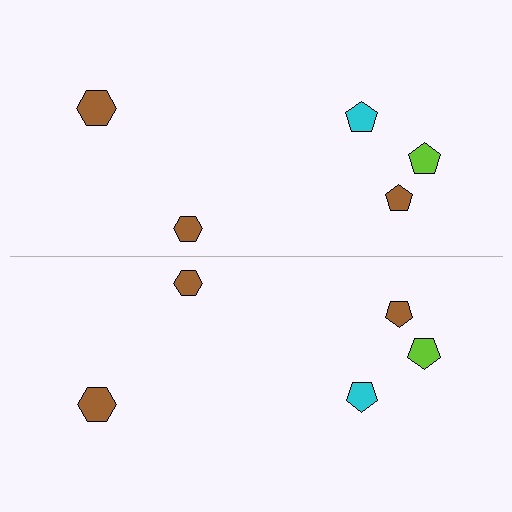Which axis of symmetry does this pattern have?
The pattern has a horizontal axis of symmetry running through the center of the image.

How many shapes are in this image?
There are 10 shapes in this image.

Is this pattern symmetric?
Yes, this pattern has bilateral (reflection) symmetry.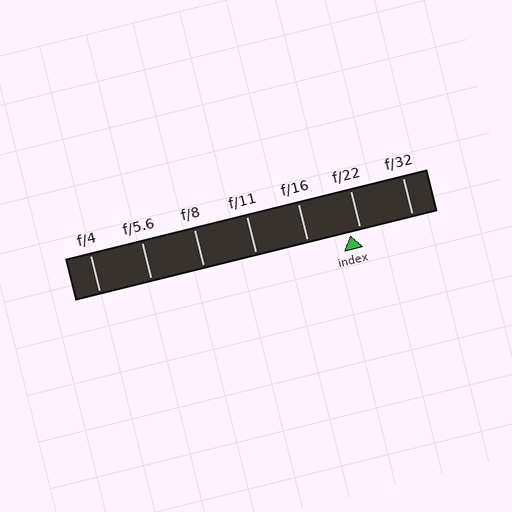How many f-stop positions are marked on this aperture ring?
There are 7 f-stop positions marked.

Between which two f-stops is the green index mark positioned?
The index mark is between f/16 and f/22.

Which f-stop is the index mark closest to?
The index mark is closest to f/22.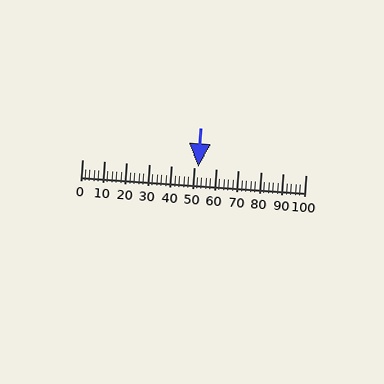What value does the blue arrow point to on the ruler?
The blue arrow points to approximately 52.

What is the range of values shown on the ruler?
The ruler shows values from 0 to 100.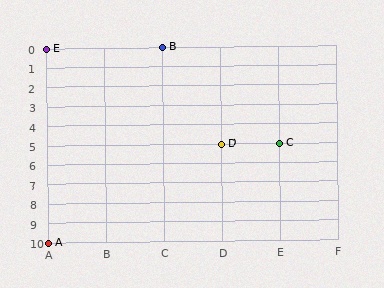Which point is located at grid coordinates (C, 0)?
Point B is at (C, 0).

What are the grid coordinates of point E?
Point E is at grid coordinates (A, 0).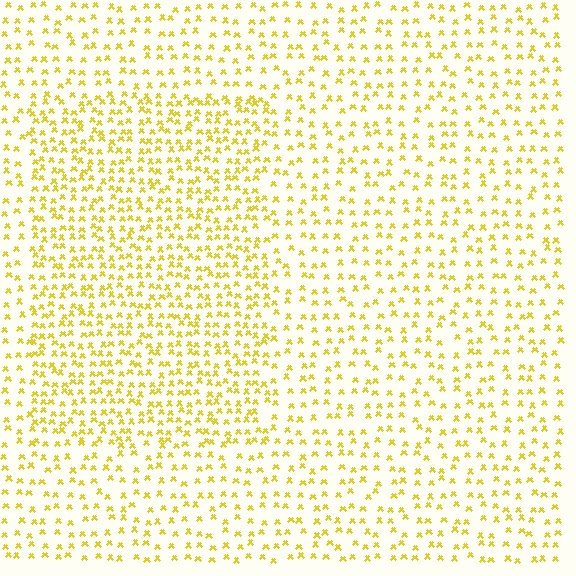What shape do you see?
I see a rectangle.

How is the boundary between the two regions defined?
The boundary is defined by a change in element density (approximately 1.8x ratio). All elements are the same color, size, and shape.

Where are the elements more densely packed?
The elements are more densely packed inside the rectangle boundary.